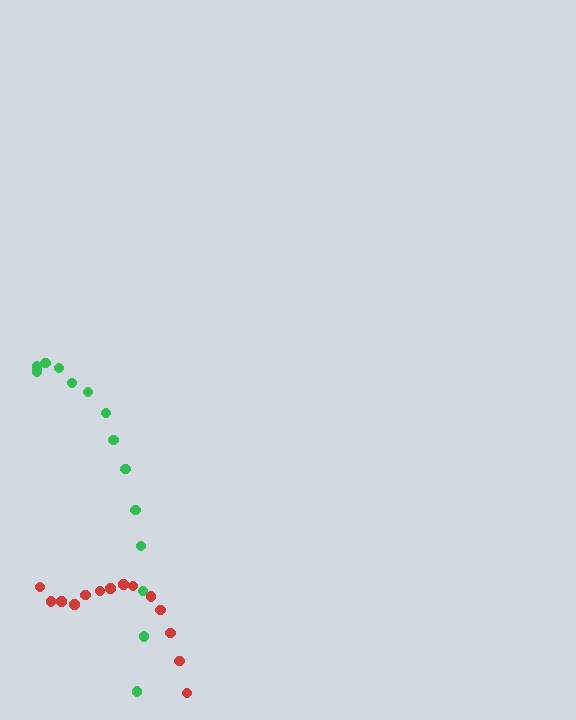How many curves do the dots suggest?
There are 2 distinct paths.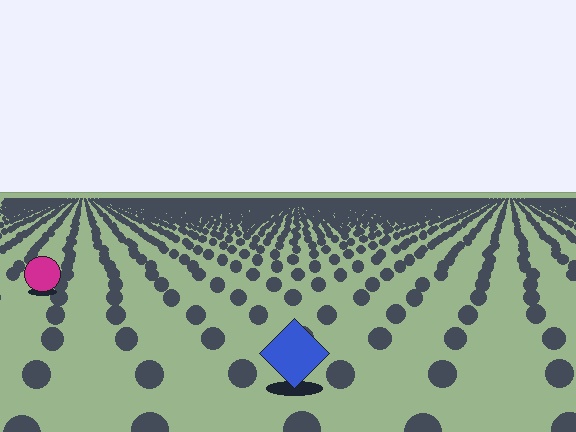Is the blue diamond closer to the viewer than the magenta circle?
Yes. The blue diamond is closer — you can tell from the texture gradient: the ground texture is coarser near it.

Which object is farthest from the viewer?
The magenta circle is farthest from the viewer. It appears smaller and the ground texture around it is denser.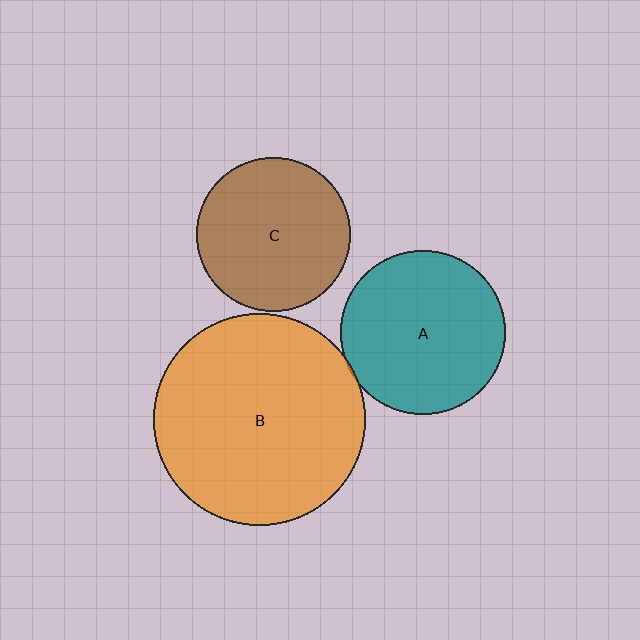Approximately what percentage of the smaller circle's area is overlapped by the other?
Approximately 5%.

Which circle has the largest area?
Circle B (orange).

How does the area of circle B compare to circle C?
Approximately 1.9 times.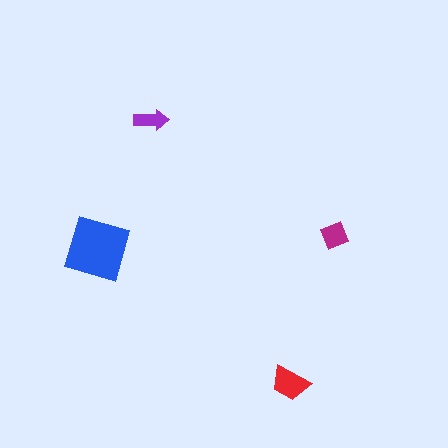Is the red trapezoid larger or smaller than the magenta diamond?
Larger.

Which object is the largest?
The blue square.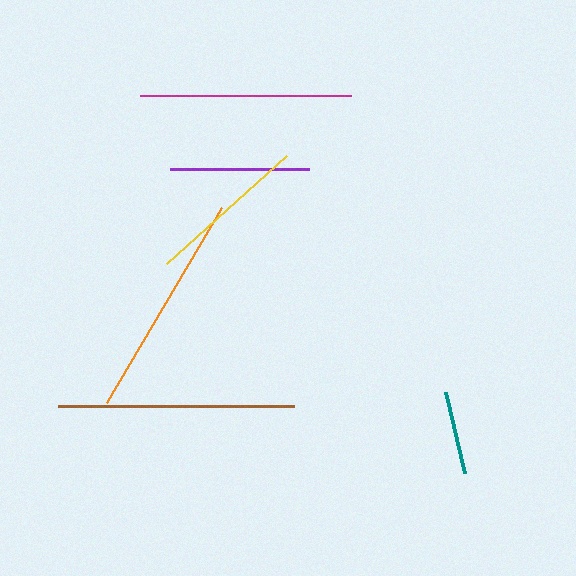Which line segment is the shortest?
The teal line is the shortest at approximately 84 pixels.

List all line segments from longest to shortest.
From longest to shortest: brown, orange, magenta, yellow, purple, teal.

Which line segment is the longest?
The brown line is the longest at approximately 236 pixels.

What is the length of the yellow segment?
The yellow segment is approximately 162 pixels long.